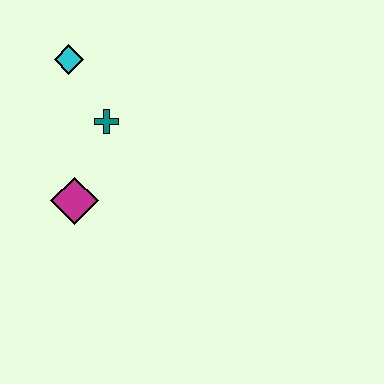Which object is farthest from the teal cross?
The magenta diamond is farthest from the teal cross.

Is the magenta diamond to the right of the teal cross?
No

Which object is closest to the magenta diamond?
The teal cross is closest to the magenta diamond.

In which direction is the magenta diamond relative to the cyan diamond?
The magenta diamond is below the cyan diamond.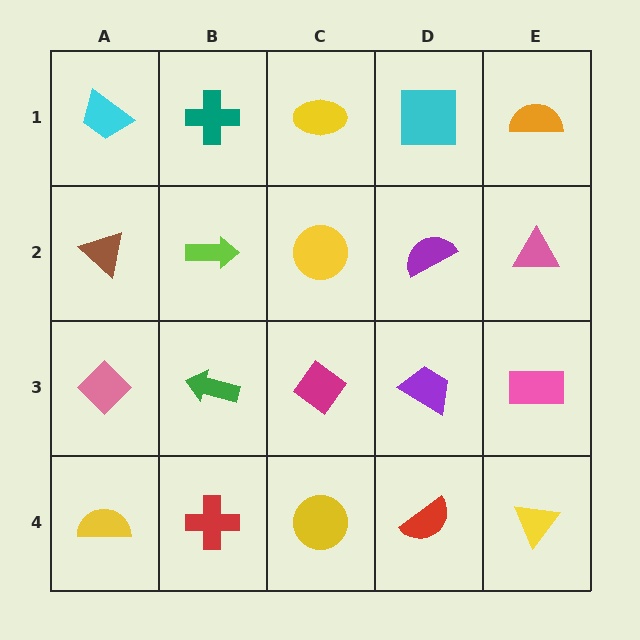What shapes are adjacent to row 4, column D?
A purple trapezoid (row 3, column D), a yellow circle (row 4, column C), a yellow triangle (row 4, column E).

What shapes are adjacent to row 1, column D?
A purple semicircle (row 2, column D), a yellow ellipse (row 1, column C), an orange semicircle (row 1, column E).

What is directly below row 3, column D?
A red semicircle.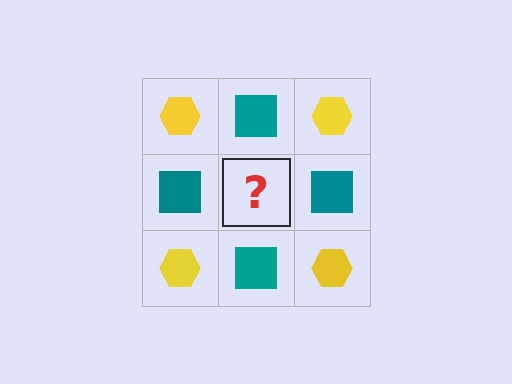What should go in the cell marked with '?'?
The missing cell should contain a yellow hexagon.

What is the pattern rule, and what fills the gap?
The rule is that it alternates yellow hexagon and teal square in a checkerboard pattern. The gap should be filled with a yellow hexagon.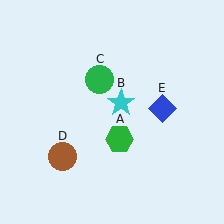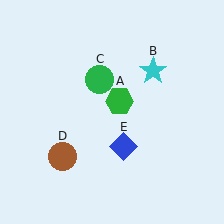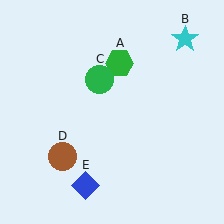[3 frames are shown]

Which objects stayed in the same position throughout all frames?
Green circle (object C) and brown circle (object D) remained stationary.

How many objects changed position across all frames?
3 objects changed position: green hexagon (object A), cyan star (object B), blue diamond (object E).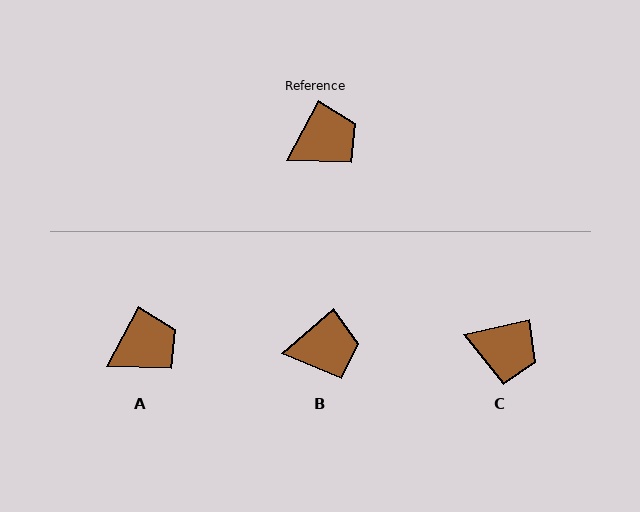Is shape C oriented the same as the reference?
No, it is off by about 50 degrees.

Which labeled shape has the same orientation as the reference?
A.